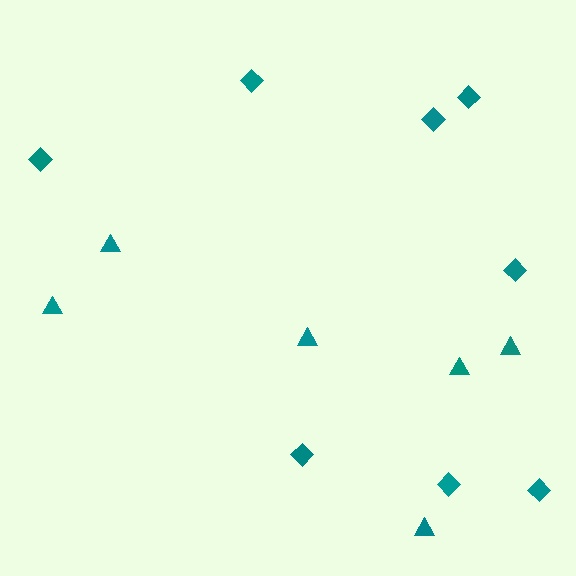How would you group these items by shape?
There are 2 groups: one group of diamonds (8) and one group of triangles (6).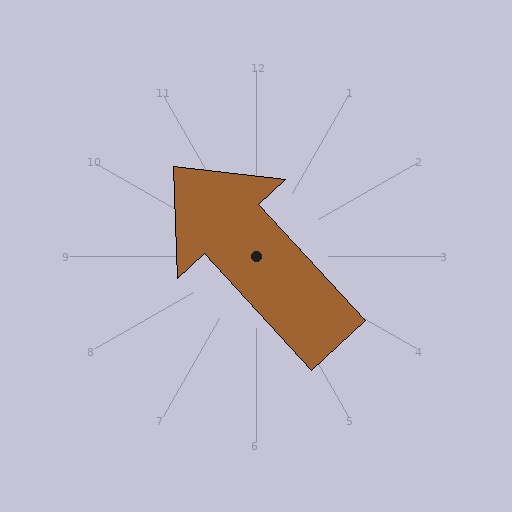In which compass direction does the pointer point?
Northwest.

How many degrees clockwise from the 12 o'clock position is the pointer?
Approximately 317 degrees.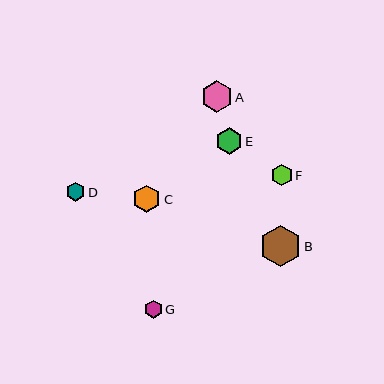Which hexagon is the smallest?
Hexagon G is the smallest with a size of approximately 18 pixels.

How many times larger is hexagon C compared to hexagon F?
Hexagon C is approximately 1.3 times the size of hexagon F.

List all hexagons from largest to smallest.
From largest to smallest: B, A, C, E, F, D, G.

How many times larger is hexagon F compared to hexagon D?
Hexagon F is approximately 1.1 times the size of hexagon D.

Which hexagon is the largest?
Hexagon B is the largest with a size of approximately 41 pixels.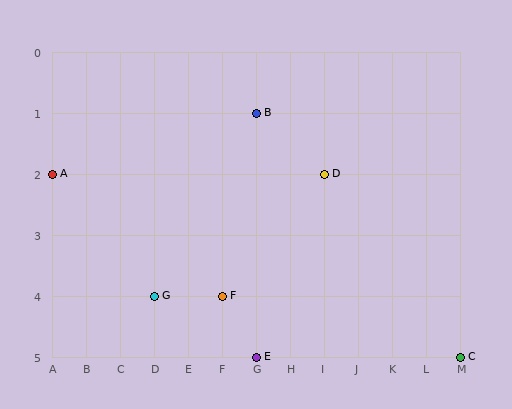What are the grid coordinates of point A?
Point A is at grid coordinates (A, 2).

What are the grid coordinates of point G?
Point G is at grid coordinates (D, 4).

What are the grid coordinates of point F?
Point F is at grid coordinates (F, 4).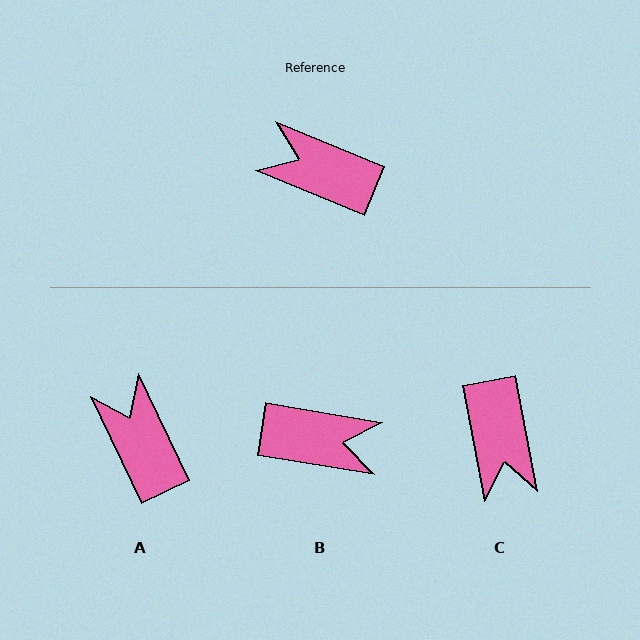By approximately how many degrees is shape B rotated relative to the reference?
Approximately 167 degrees clockwise.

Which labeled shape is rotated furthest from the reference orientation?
B, about 167 degrees away.